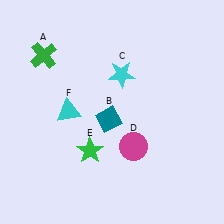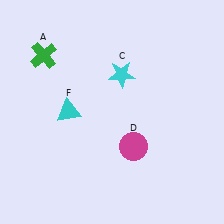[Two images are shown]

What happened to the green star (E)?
The green star (E) was removed in Image 2. It was in the bottom-left area of Image 1.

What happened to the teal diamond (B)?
The teal diamond (B) was removed in Image 2. It was in the bottom-left area of Image 1.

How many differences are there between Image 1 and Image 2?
There are 2 differences between the two images.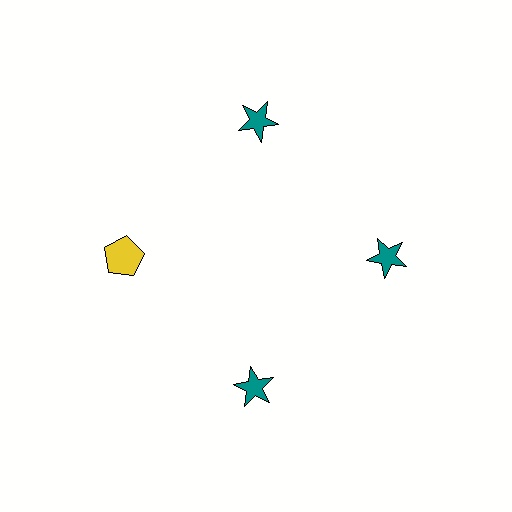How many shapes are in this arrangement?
There are 4 shapes arranged in a ring pattern.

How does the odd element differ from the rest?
It differs in both color (yellow instead of teal) and shape (pentagon instead of star).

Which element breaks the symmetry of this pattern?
The yellow pentagon at roughly the 9 o'clock position breaks the symmetry. All other shapes are teal stars.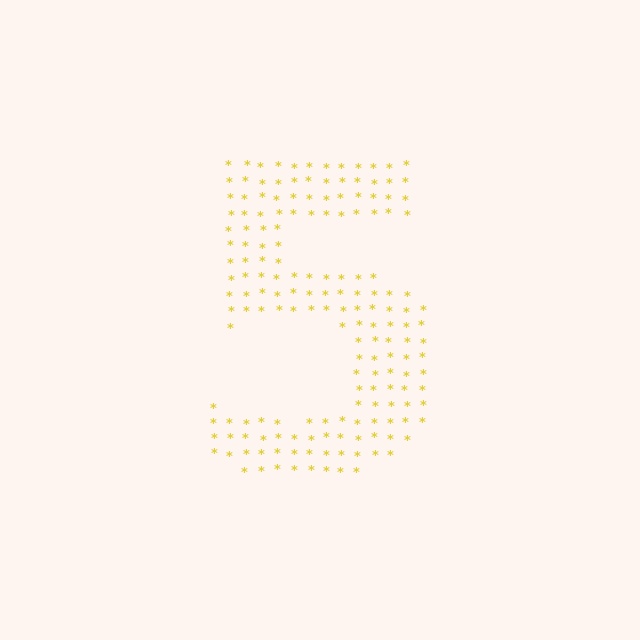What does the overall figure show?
The overall figure shows the digit 5.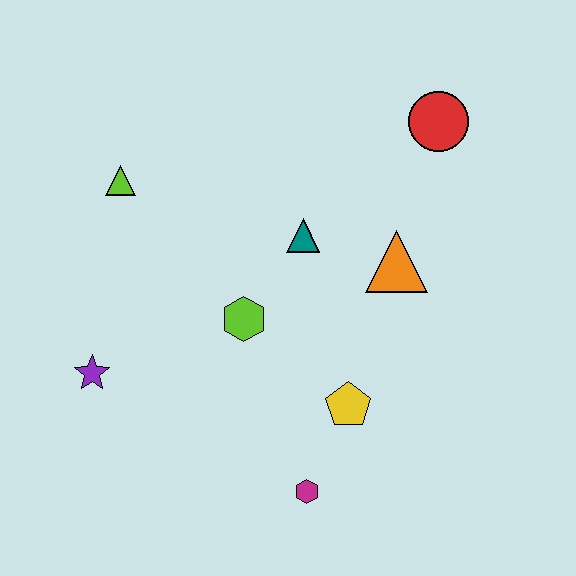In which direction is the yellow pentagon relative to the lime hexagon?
The yellow pentagon is to the right of the lime hexagon.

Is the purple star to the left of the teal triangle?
Yes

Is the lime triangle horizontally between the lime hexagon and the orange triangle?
No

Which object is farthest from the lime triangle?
The magenta hexagon is farthest from the lime triangle.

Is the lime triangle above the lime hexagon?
Yes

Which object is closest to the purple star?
The lime hexagon is closest to the purple star.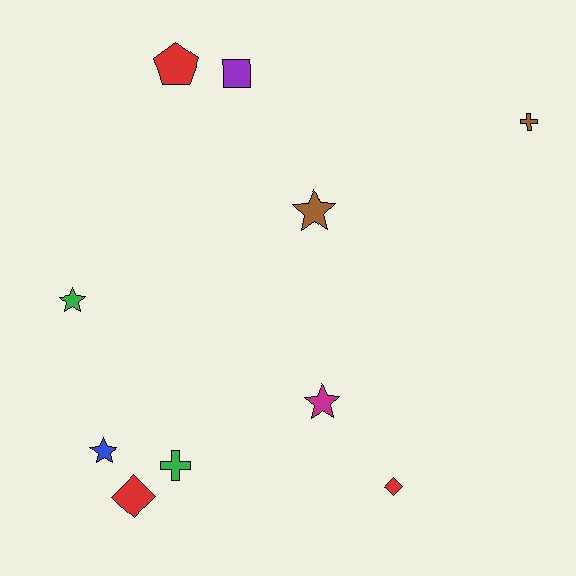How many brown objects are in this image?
There are 2 brown objects.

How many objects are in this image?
There are 10 objects.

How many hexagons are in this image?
There are no hexagons.